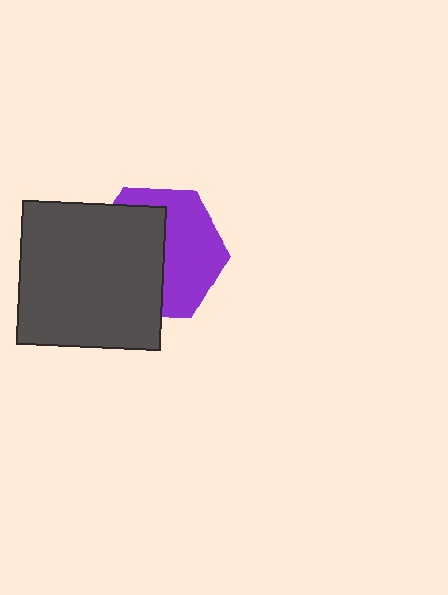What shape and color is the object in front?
The object in front is a dark gray square.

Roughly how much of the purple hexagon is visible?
About half of it is visible (roughly 49%).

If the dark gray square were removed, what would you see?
You would see the complete purple hexagon.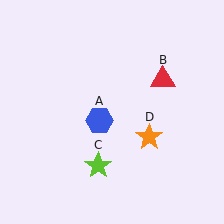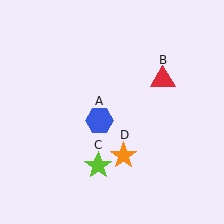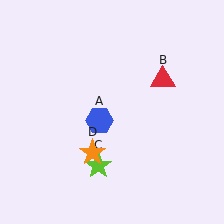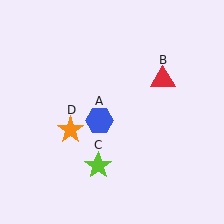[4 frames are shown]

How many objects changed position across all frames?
1 object changed position: orange star (object D).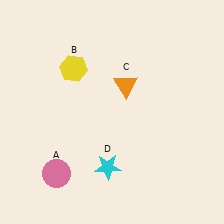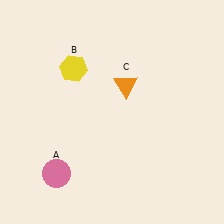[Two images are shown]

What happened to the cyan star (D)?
The cyan star (D) was removed in Image 2. It was in the bottom-left area of Image 1.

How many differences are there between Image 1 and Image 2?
There is 1 difference between the two images.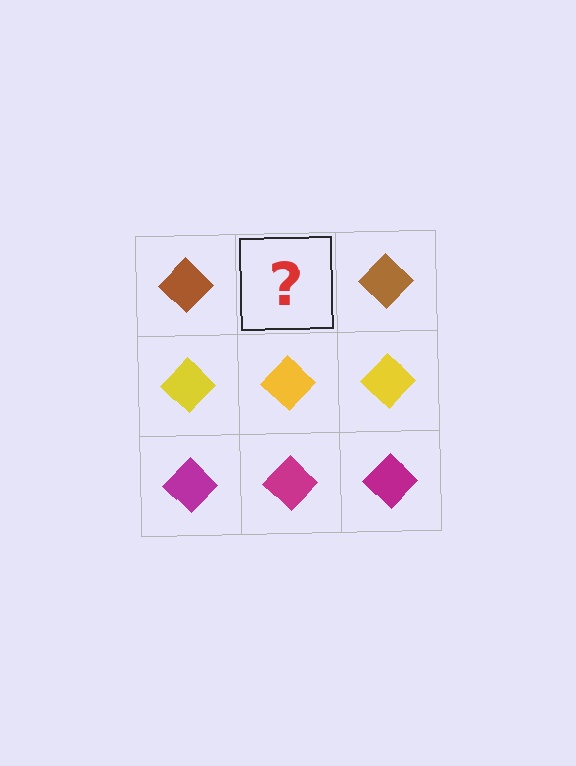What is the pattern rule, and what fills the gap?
The rule is that each row has a consistent color. The gap should be filled with a brown diamond.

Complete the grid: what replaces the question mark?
The question mark should be replaced with a brown diamond.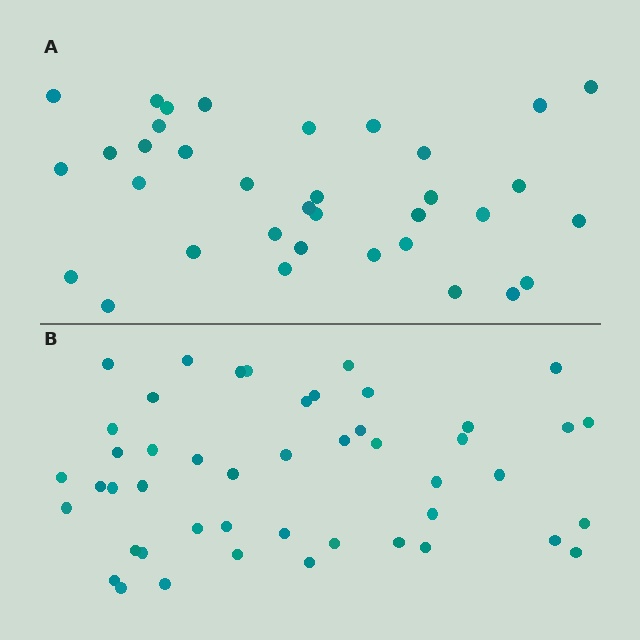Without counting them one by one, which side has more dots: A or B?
Region B (the bottom region) has more dots.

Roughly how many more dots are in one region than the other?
Region B has roughly 12 or so more dots than region A.